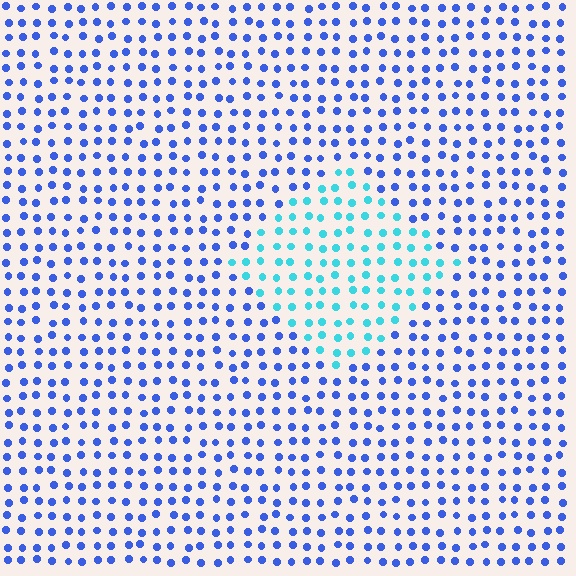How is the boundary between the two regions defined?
The boundary is defined purely by a slight shift in hue (about 44 degrees). Spacing, size, and orientation are identical on both sides.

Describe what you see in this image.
The image is filled with small blue elements in a uniform arrangement. A diamond-shaped region is visible where the elements are tinted to a slightly different hue, forming a subtle color boundary.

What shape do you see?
I see a diamond.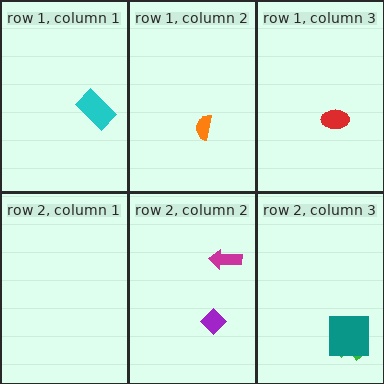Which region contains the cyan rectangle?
The row 1, column 1 region.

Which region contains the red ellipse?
The row 1, column 3 region.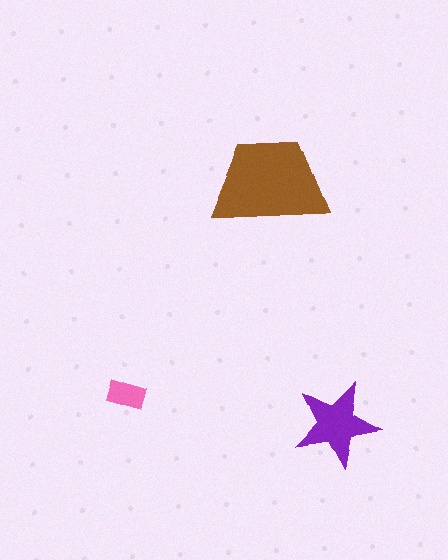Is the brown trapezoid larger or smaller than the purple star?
Larger.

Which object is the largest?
The brown trapezoid.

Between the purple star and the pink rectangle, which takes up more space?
The purple star.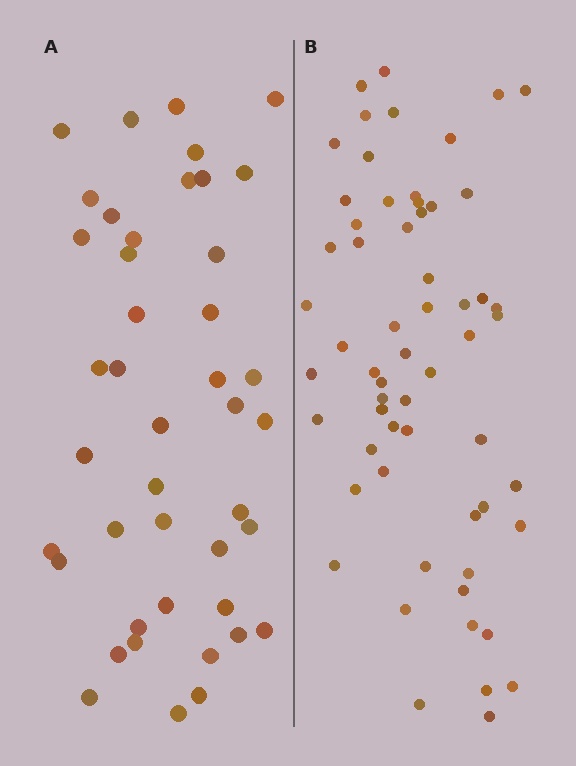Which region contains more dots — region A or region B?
Region B (the right region) has more dots.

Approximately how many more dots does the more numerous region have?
Region B has approximately 15 more dots than region A.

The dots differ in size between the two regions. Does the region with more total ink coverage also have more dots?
No. Region A has more total ink coverage because its dots are larger, but region B actually contains more individual dots. Total area can be misleading — the number of items is what matters here.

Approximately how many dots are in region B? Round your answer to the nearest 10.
About 60 dots.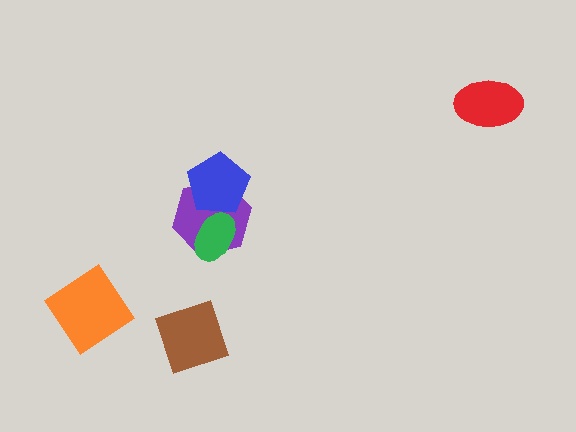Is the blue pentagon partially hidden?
Yes, it is partially covered by another shape.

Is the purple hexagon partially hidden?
Yes, it is partially covered by another shape.